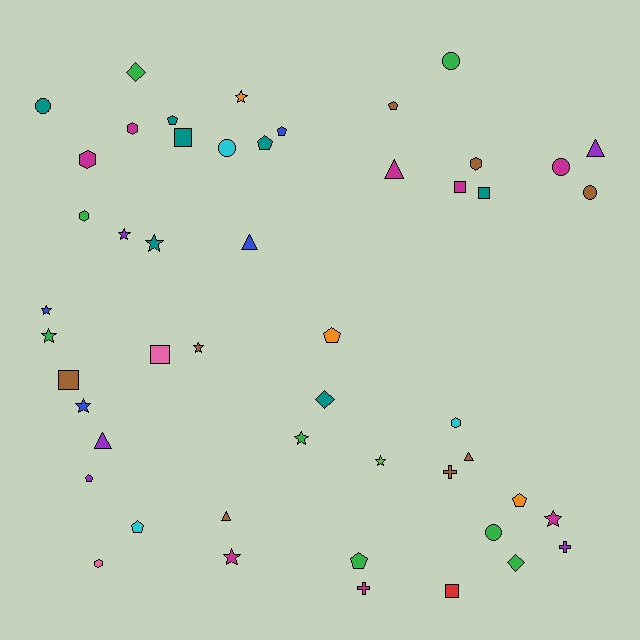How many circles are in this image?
There are 6 circles.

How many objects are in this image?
There are 50 objects.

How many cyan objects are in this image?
There are 3 cyan objects.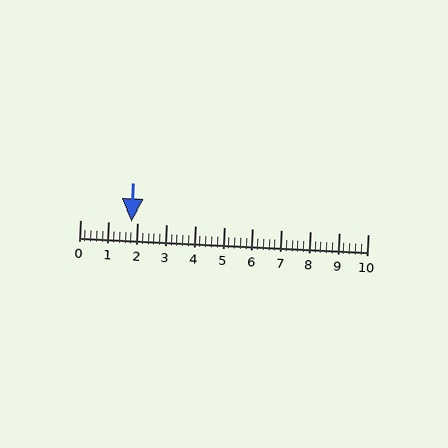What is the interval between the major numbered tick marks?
The major tick marks are spaced 1 units apart.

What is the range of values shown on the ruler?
The ruler shows values from 0 to 10.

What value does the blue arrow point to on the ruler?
The blue arrow points to approximately 1.8.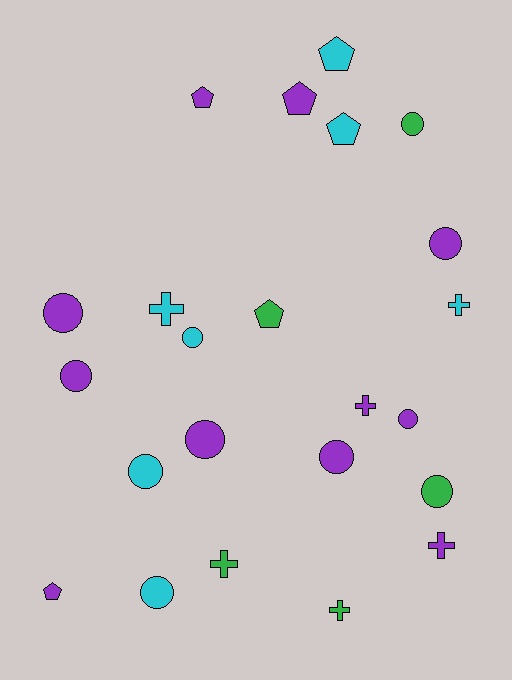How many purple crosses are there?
There are 2 purple crosses.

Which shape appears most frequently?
Circle, with 11 objects.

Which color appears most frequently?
Purple, with 11 objects.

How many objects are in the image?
There are 23 objects.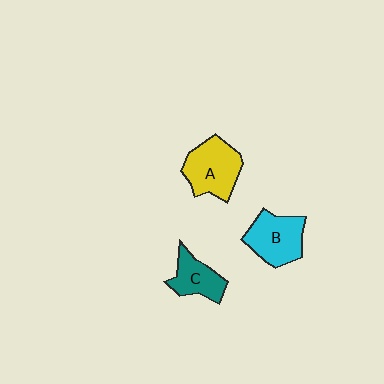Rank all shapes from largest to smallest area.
From largest to smallest: A (yellow), B (cyan), C (teal).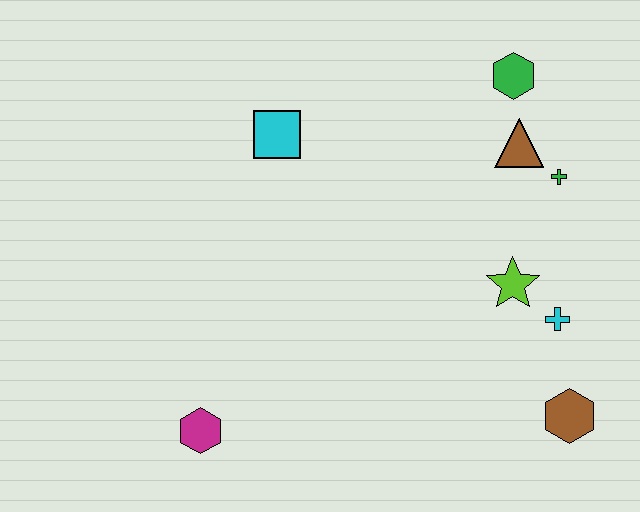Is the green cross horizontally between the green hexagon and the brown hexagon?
Yes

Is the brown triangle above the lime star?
Yes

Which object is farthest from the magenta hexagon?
The green hexagon is farthest from the magenta hexagon.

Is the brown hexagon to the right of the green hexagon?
Yes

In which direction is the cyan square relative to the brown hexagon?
The cyan square is to the left of the brown hexagon.